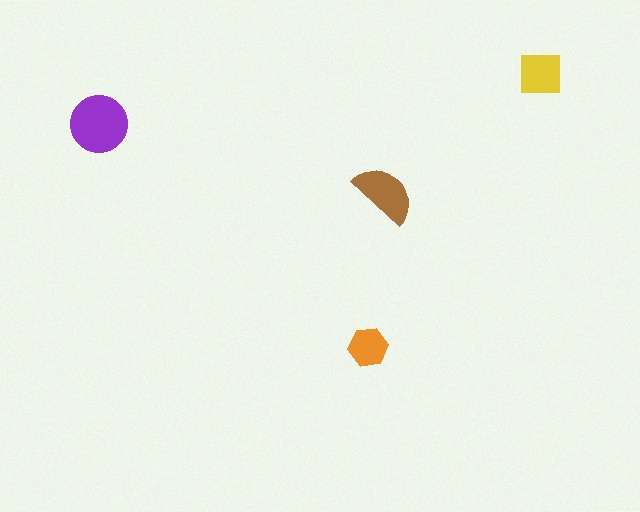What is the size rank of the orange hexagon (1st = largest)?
4th.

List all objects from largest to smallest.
The purple circle, the brown semicircle, the yellow square, the orange hexagon.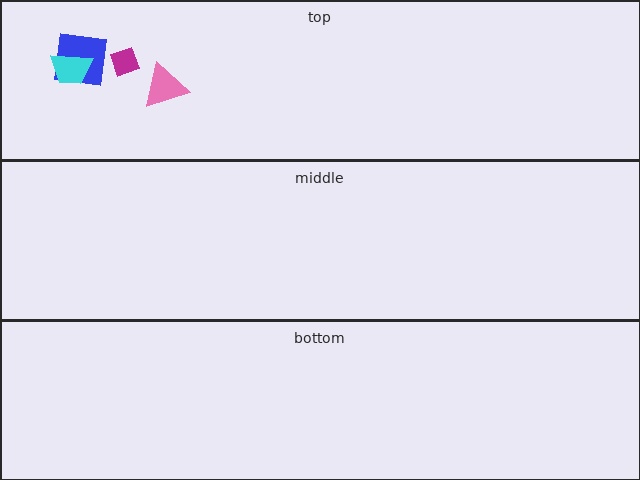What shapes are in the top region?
The magenta diamond, the blue square, the pink triangle, the cyan trapezoid.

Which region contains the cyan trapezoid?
The top region.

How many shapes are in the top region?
4.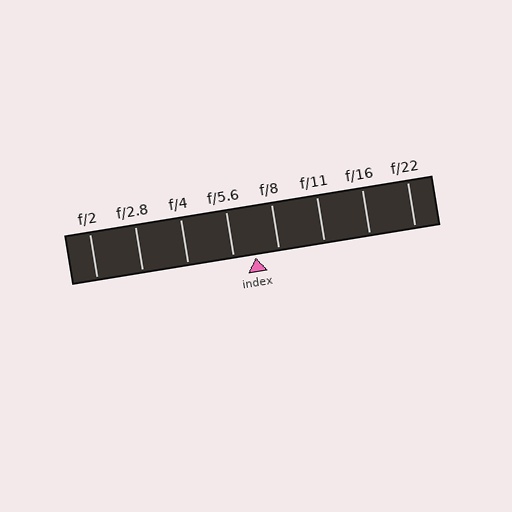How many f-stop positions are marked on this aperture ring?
There are 8 f-stop positions marked.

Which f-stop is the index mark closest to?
The index mark is closest to f/5.6.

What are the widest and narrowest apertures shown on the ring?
The widest aperture shown is f/2 and the narrowest is f/22.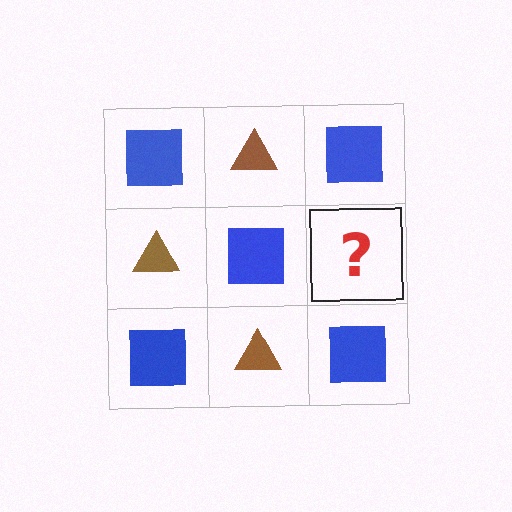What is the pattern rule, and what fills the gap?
The rule is that it alternates blue square and brown triangle in a checkerboard pattern. The gap should be filled with a brown triangle.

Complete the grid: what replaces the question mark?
The question mark should be replaced with a brown triangle.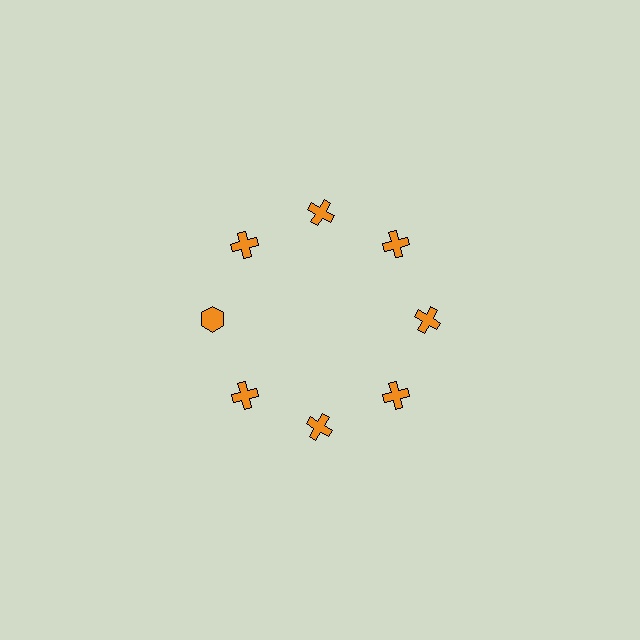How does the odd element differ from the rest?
It has a different shape: hexagon instead of cross.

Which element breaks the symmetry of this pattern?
The orange hexagon at roughly the 9 o'clock position breaks the symmetry. All other shapes are orange crosses.